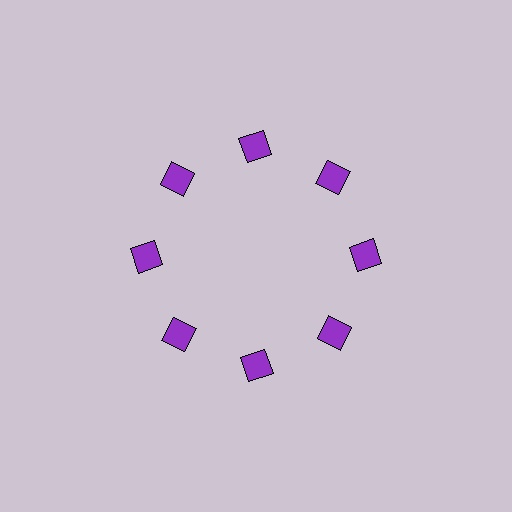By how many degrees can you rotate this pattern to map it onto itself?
The pattern maps onto itself every 45 degrees of rotation.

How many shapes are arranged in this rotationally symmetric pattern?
There are 8 shapes, arranged in 8 groups of 1.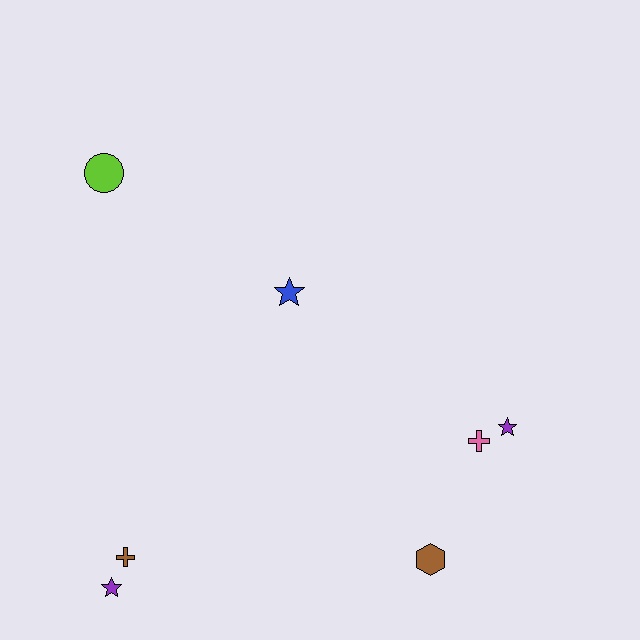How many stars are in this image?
There are 3 stars.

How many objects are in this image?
There are 7 objects.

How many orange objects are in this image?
There are no orange objects.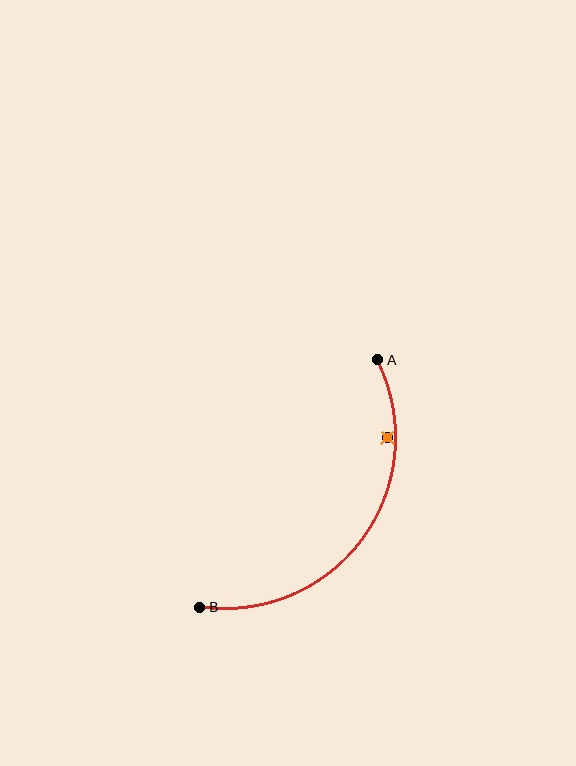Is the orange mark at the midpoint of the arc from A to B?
No — the orange mark does not lie on the arc at all. It sits slightly inside the curve.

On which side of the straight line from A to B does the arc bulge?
The arc bulges below and to the right of the straight line connecting A and B.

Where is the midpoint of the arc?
The arc midpoint is the point on the curve farthest from the straight line joining A and B. It sits below and to the right of that line.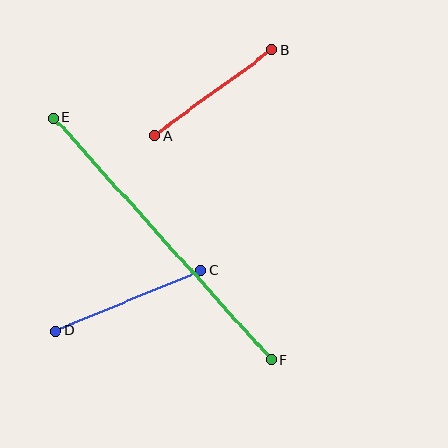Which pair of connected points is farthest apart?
Points E and F are farthest apart.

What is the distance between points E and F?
The distance is approximately 326 pixels.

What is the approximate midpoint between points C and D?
The midpoint is at approximately (128, 301) pixels.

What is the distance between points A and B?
The distance is approximately 145 pixels.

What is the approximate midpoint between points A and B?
The midpoint is at approximately (213, 93) pixels.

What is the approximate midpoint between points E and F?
The midpoint is at approximately (163, 239) pixels.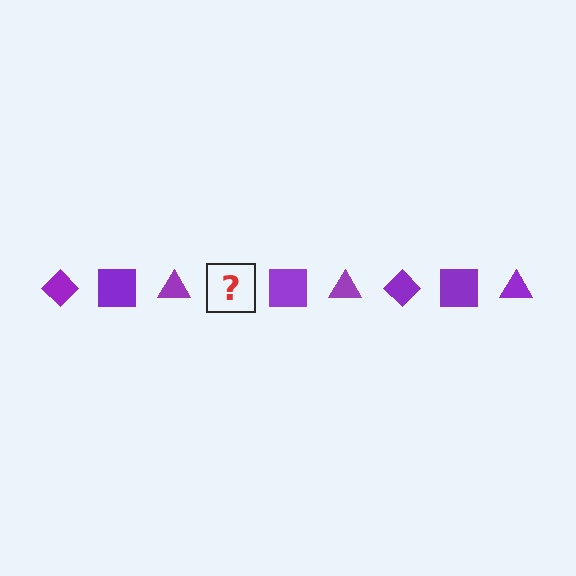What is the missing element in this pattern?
The missing element is a purple diamond.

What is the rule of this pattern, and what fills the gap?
The rule is that the pattern cycles through diamond, square, triangle shapes in purple. The gap should be filled with a purple diamond.